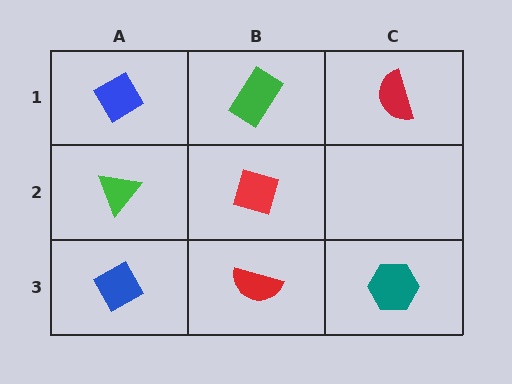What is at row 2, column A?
A green triangle.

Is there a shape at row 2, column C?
No, that cell is empty.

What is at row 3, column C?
A teal hexagon.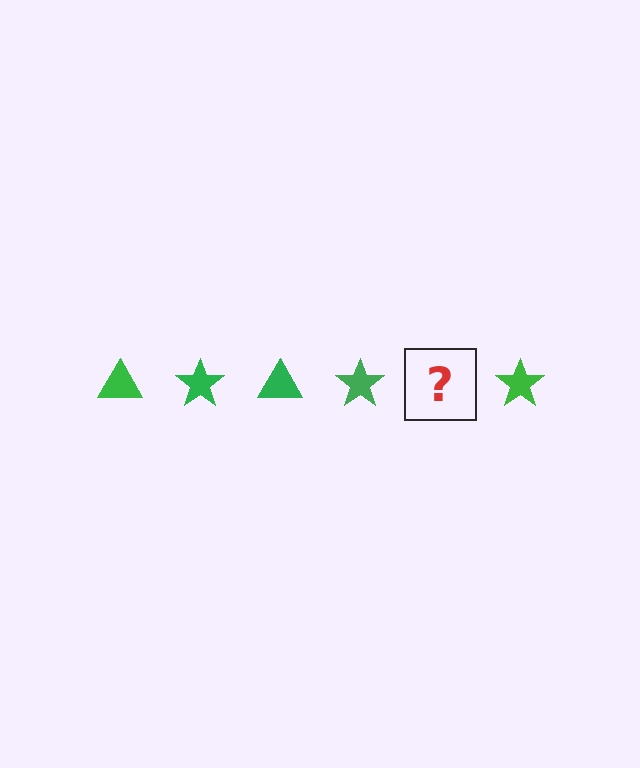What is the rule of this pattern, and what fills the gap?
The rule is that the pattern cycles through triangle, star shapes in green. The gap should be filled with a green triangle.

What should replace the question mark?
The question mark should be replaced with a green triangle.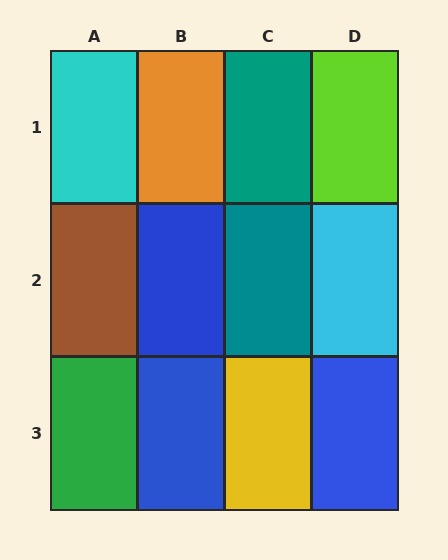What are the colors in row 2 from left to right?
Brown, blue, teal, cyan.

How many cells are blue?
3 cells are blue.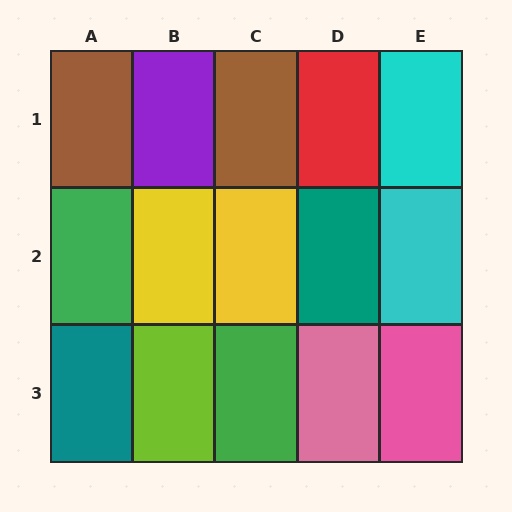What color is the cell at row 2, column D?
Teal.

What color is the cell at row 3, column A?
Teal.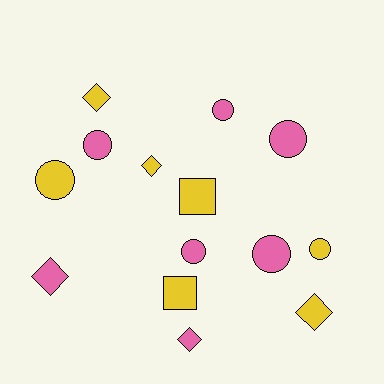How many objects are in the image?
There are 14 objects.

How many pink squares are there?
There are no pink squares.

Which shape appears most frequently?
Circle, with 7 objects.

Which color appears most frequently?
Pink, with 7 objects.